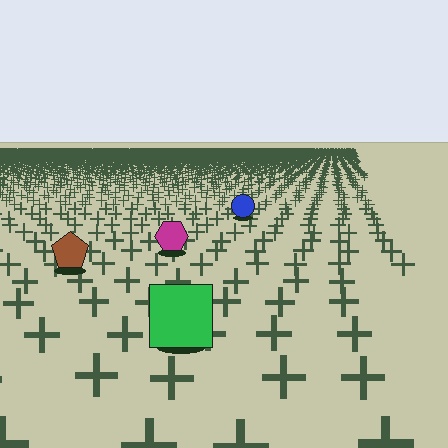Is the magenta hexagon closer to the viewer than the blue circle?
Yes. The magenta hexagon is closer — you can tell from the texture gradient: the ground texture is coarser near it.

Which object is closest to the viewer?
The green square is closest. The texture marks near it are larger and more spread out.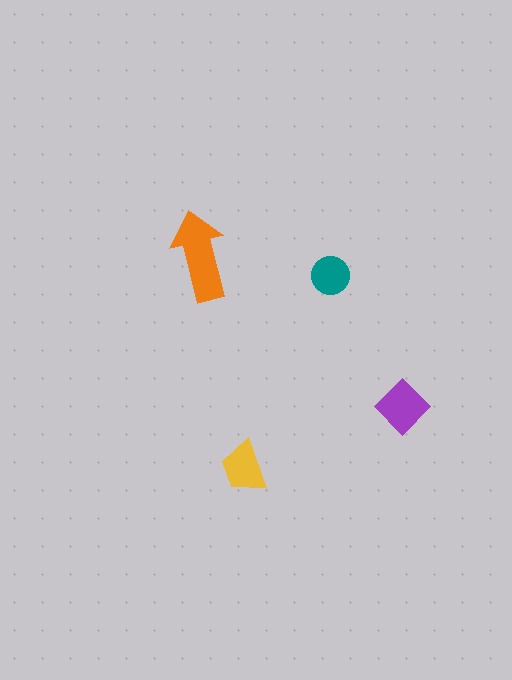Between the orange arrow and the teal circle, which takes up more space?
The orange arrow.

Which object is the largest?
The orange arrow.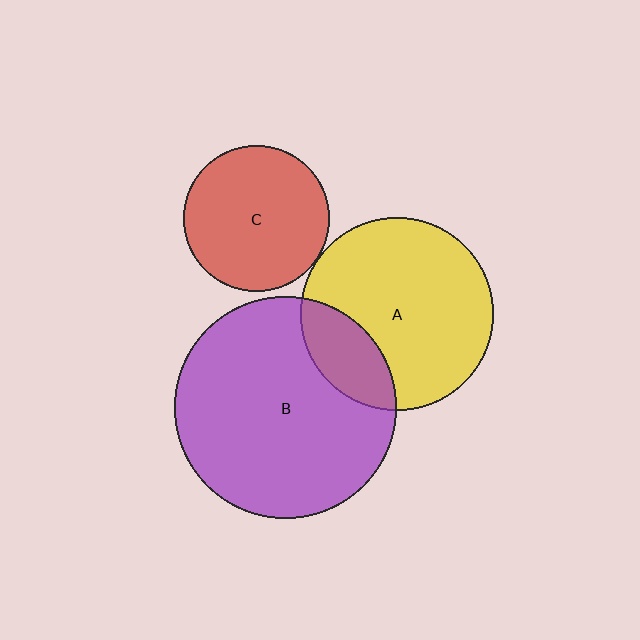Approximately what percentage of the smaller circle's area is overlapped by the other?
Approximately 20%.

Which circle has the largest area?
Circle B (purple).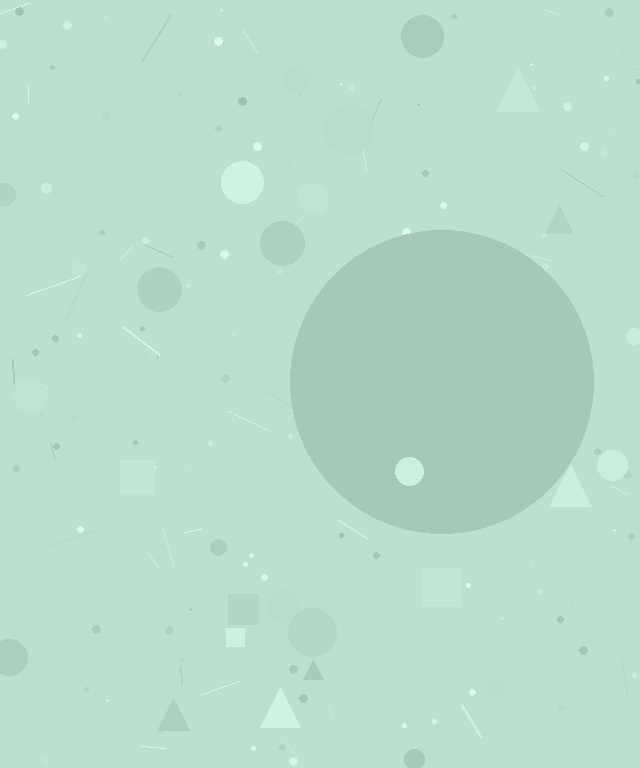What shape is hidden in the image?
A circle is hidden in the image.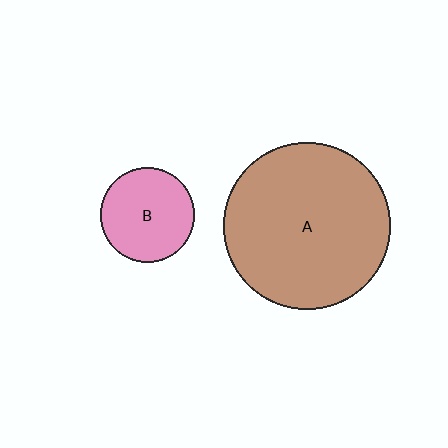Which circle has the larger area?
Circle A (brown).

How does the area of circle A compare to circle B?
Approximately 3.1 times.